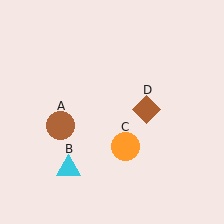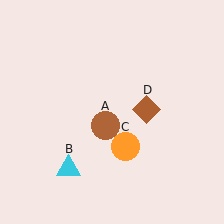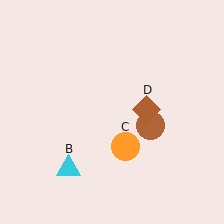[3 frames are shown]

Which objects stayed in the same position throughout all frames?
Cyan triangle (object B) and orange circle (object C) and brown diamond (object D) remained stationary.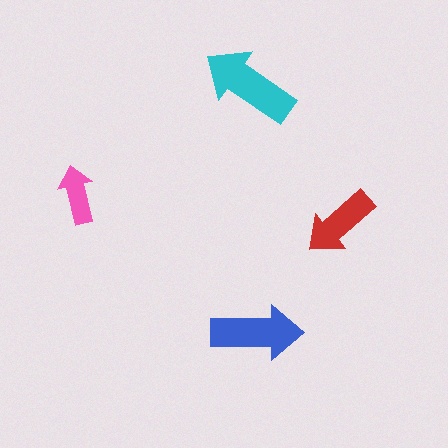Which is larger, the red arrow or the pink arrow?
The red one.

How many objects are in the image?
There are 4 objects in the image.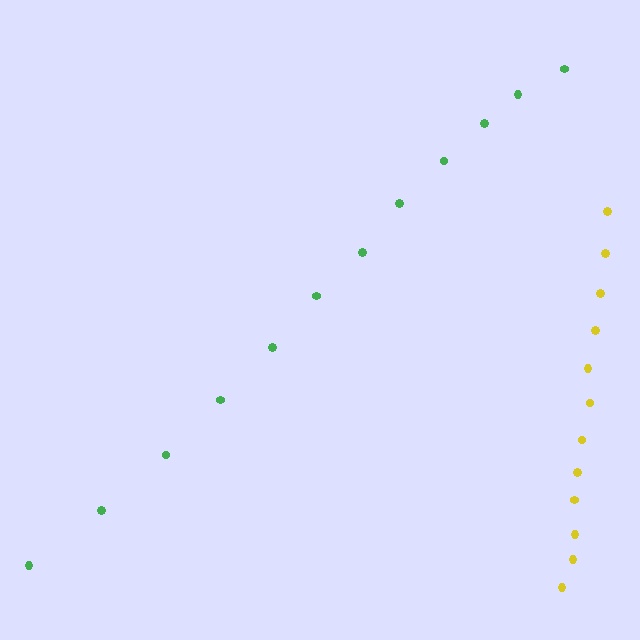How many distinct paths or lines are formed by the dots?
There are 2 distinct paths.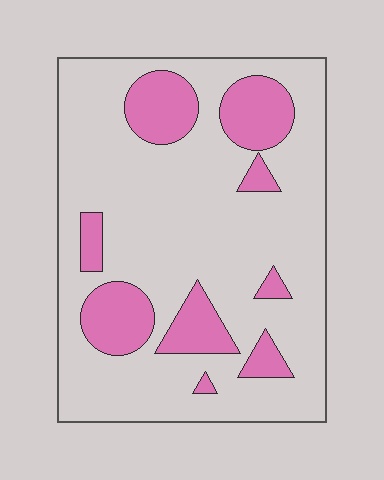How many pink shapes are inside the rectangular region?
9.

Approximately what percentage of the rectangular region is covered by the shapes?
Approximately 20%.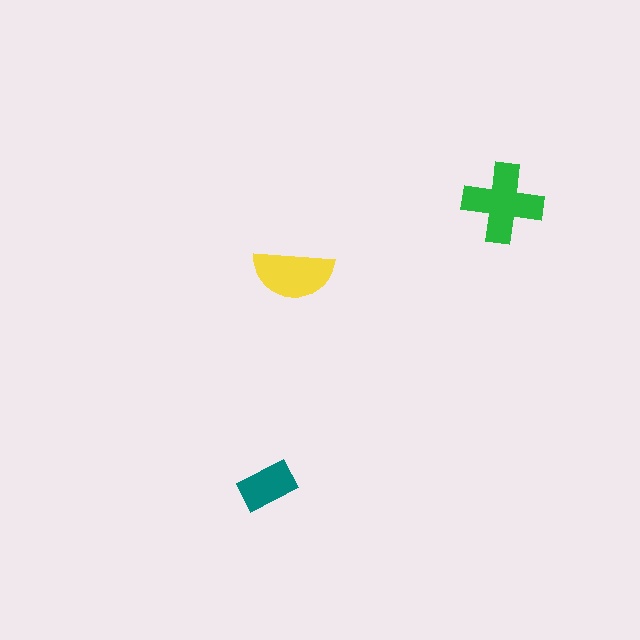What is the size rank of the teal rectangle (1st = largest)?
3rd.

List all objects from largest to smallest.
The green cross, the yellow semicircle, the teal rectangle.